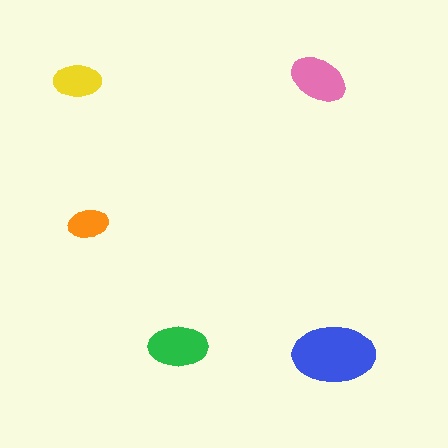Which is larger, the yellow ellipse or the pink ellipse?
The pink one.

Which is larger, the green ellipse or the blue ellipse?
The blue one.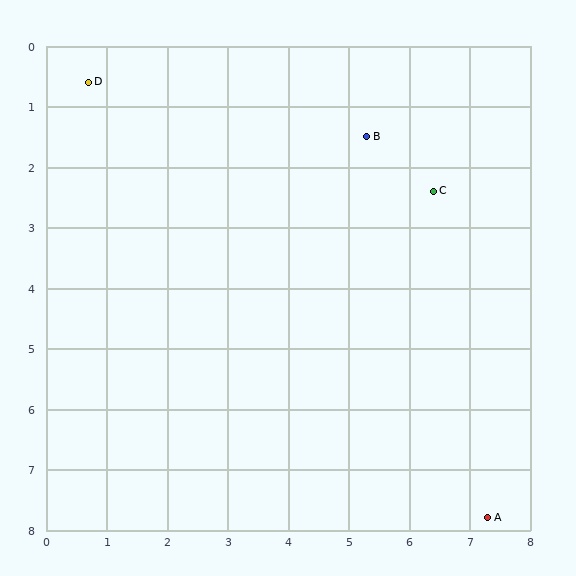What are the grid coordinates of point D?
Point D is at approximately (0.7, 0.6).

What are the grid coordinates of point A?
Point A is at approximately (7.3, 7.8).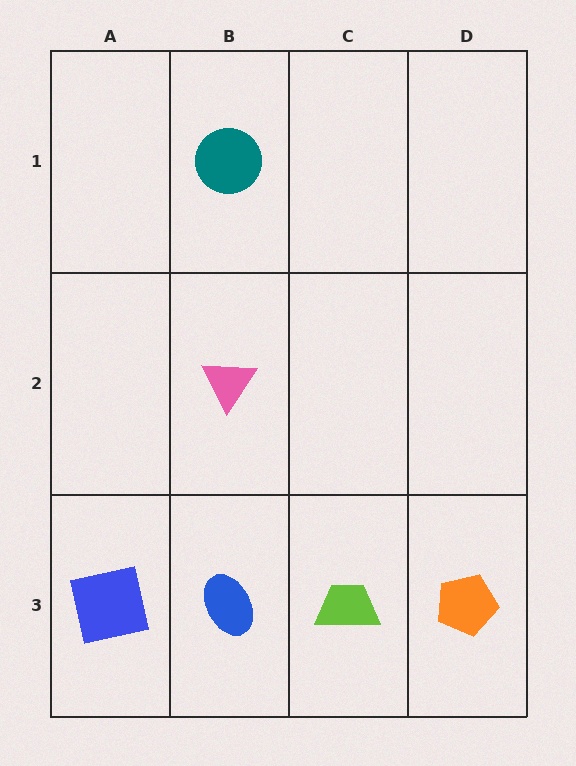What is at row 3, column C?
A lime trapezoid.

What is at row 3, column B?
A blue ellipse.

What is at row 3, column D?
An orange pentagon.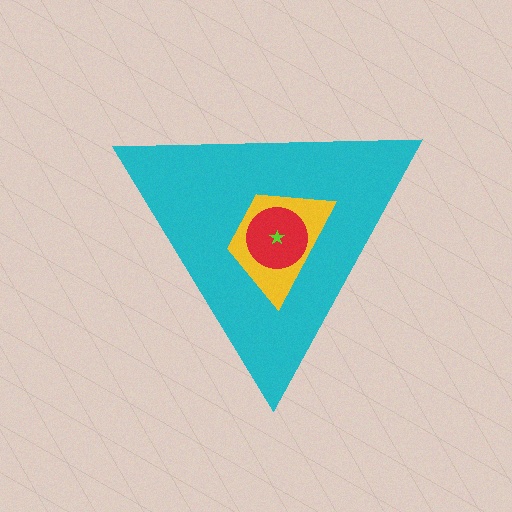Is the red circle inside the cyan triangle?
Yes.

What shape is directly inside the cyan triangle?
The yellow trapezoid.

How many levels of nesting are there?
4.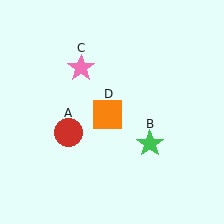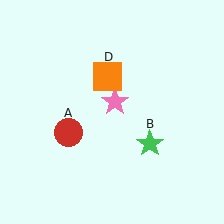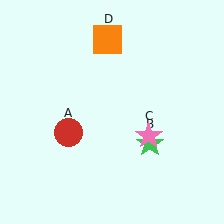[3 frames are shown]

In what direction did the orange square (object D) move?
The orange square (object D) moved up.